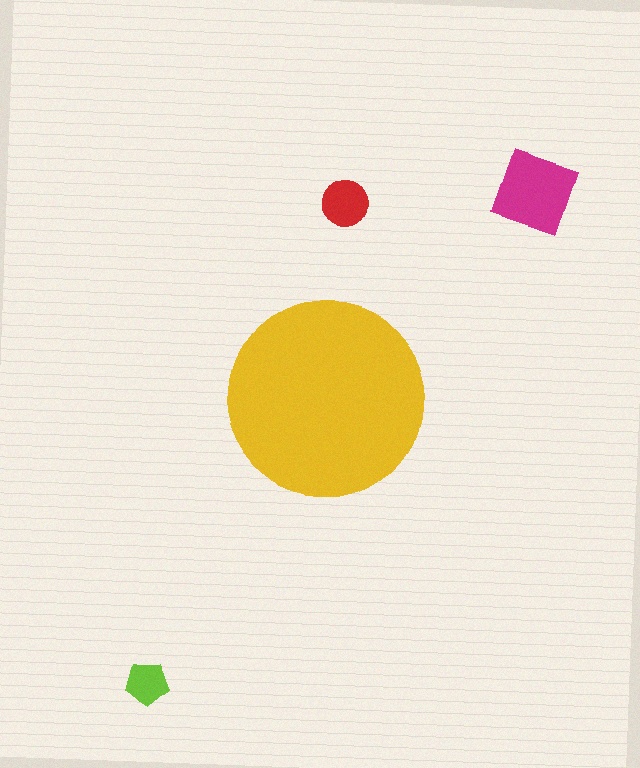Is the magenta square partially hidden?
No, the magenta square is fully visible.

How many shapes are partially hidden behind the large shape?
0 shapes are partially hidden.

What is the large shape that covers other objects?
A yellow circle.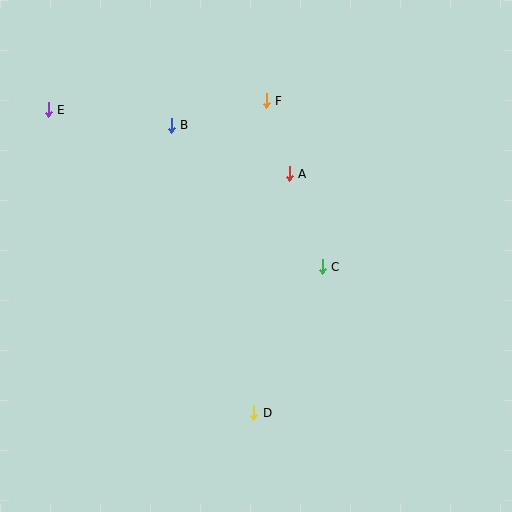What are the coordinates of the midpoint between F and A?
The midpoint between F and A is at (278, 137).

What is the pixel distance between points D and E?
The distance between D and E is 366 pixels.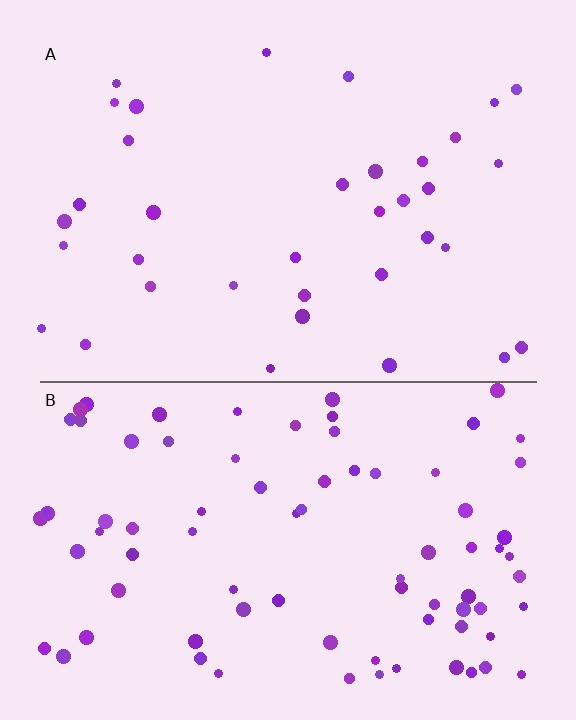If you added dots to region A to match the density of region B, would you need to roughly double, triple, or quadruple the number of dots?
Approximately double.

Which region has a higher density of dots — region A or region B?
B (the bottom).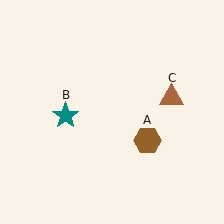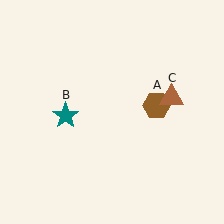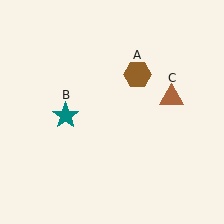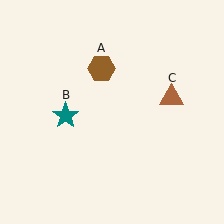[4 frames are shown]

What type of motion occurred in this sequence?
The brown hexagon (object A) rotated counterclockwise around the center of the scene.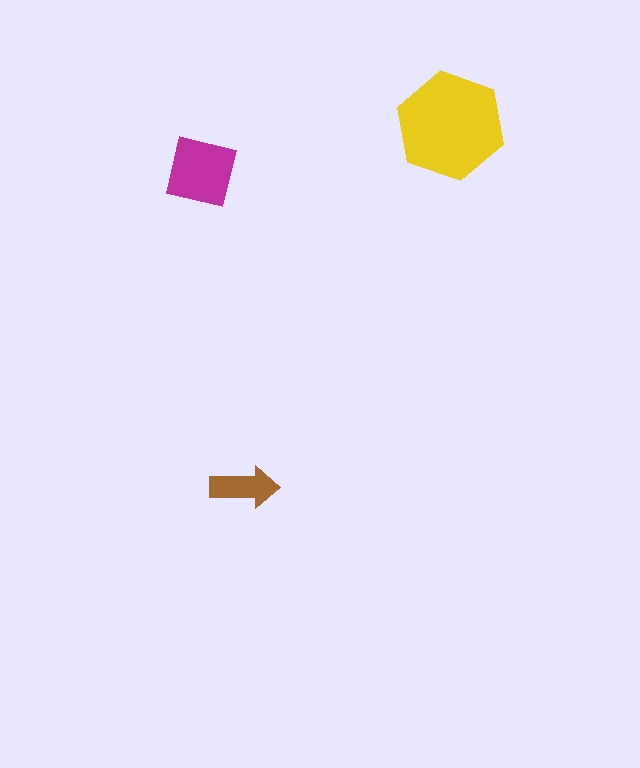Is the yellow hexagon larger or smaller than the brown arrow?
Larger.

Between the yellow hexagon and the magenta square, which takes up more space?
The yellow hexagon.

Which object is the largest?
The yellow hexagon.